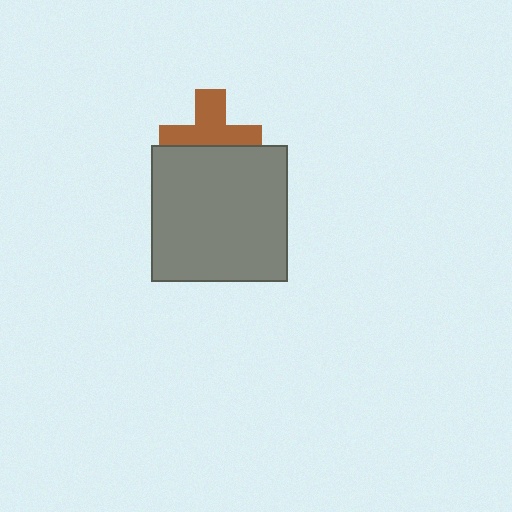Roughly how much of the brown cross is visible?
About half of it is visible (roughly 58%).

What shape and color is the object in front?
The object in front is a gray square.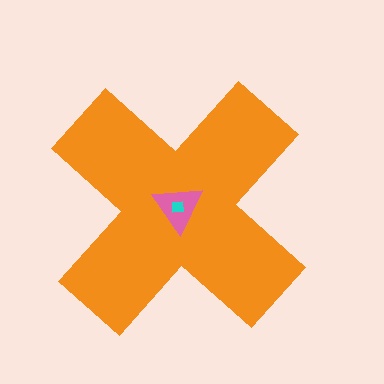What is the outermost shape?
The orange cross.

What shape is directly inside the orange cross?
The pink triangle.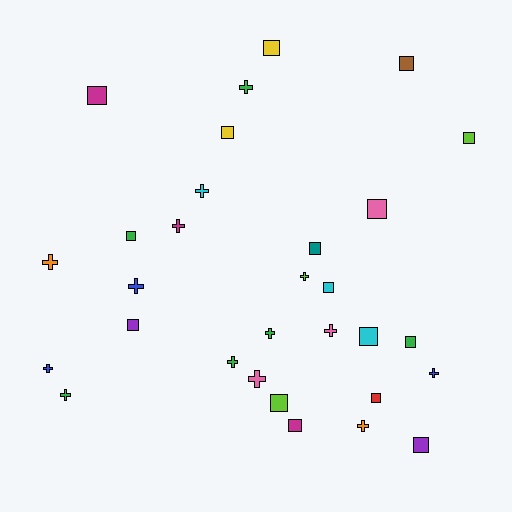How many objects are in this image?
There are 30 objects.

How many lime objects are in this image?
There are 3 lime objects.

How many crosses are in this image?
There are 14 crosses.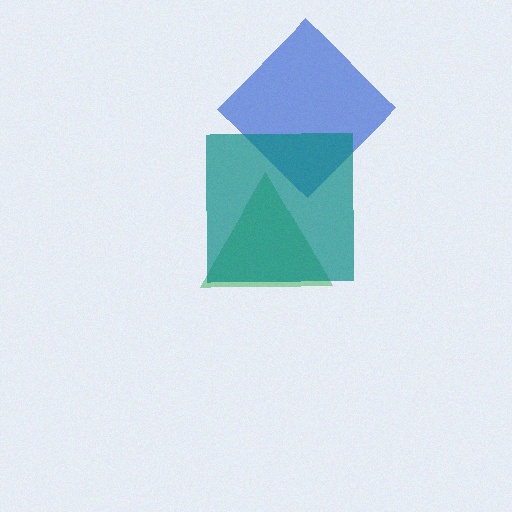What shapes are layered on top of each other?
The layered shapes are: a blue diamond, a green triangle, a teal square.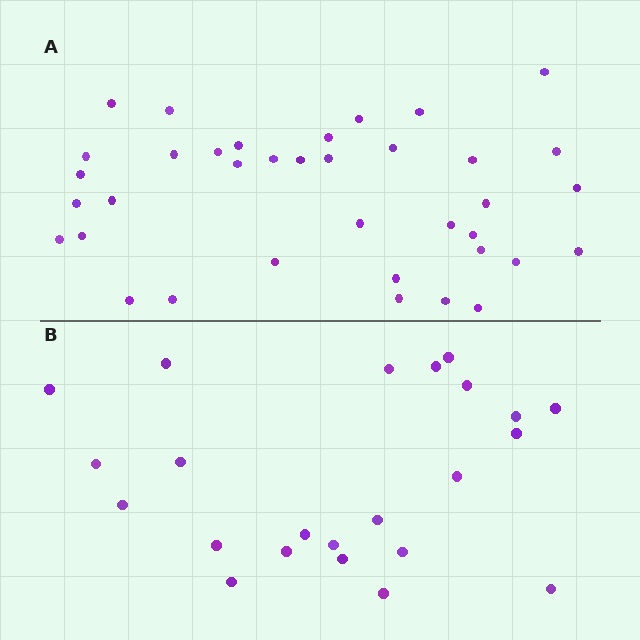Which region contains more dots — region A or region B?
Region A (the top region) has more dots.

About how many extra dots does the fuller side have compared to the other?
Region A has approximately 15 more dots than region B.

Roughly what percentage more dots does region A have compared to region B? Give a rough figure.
About 60% more.